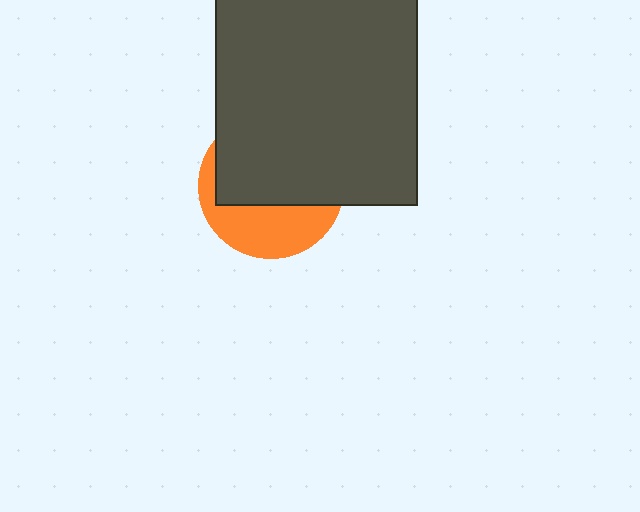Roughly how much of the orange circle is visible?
A small part of it is visible (roughly 39%).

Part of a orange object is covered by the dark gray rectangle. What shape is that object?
It is a circle.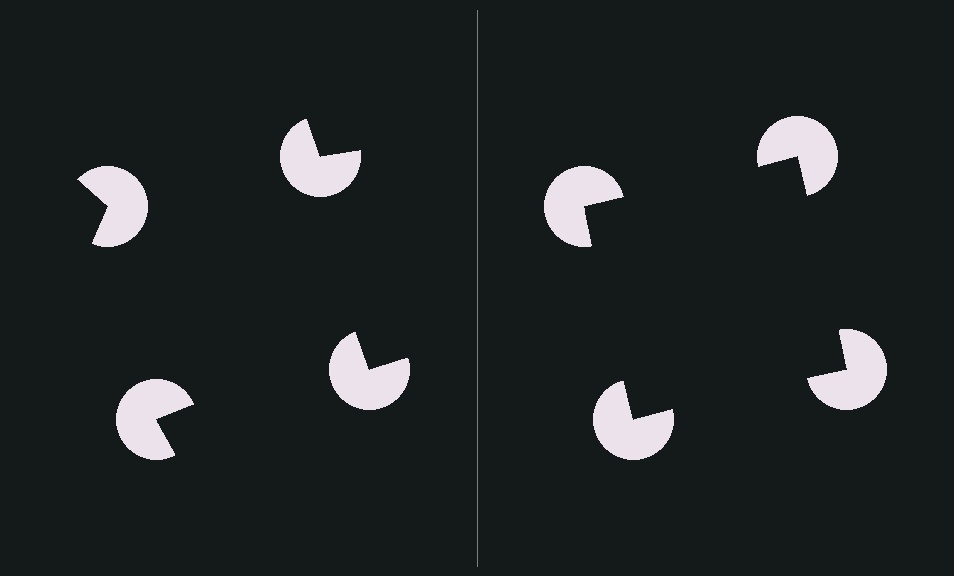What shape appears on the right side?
An illusory square.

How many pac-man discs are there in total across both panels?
8 — 4 on each side.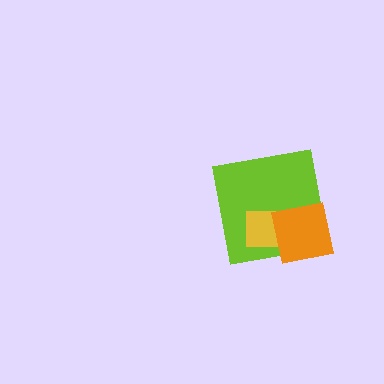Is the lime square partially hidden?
Yes, it is partially covered by another shape.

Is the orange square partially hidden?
No, no other shape covers it.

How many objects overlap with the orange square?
2 objects overlap with the orange square.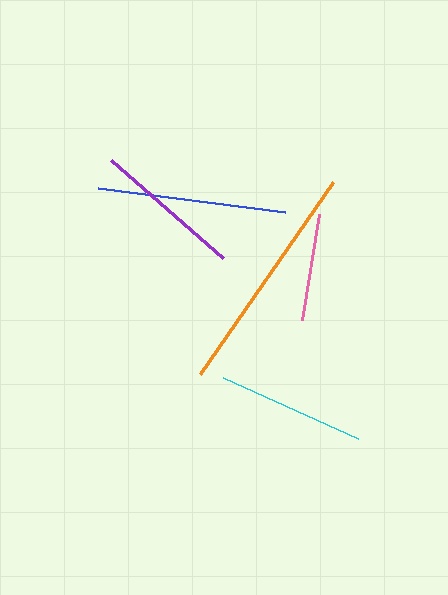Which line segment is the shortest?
The pink line is the shortest at approximately 107 pixels.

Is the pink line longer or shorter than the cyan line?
The cyan line is longer than the pink line.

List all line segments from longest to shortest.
From longest to shortest: orange, blue, purple, cyan, pink.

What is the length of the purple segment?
The purple segment is approximately 150 pixels long.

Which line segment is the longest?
The orange line is the longest at approximately 233 pixels.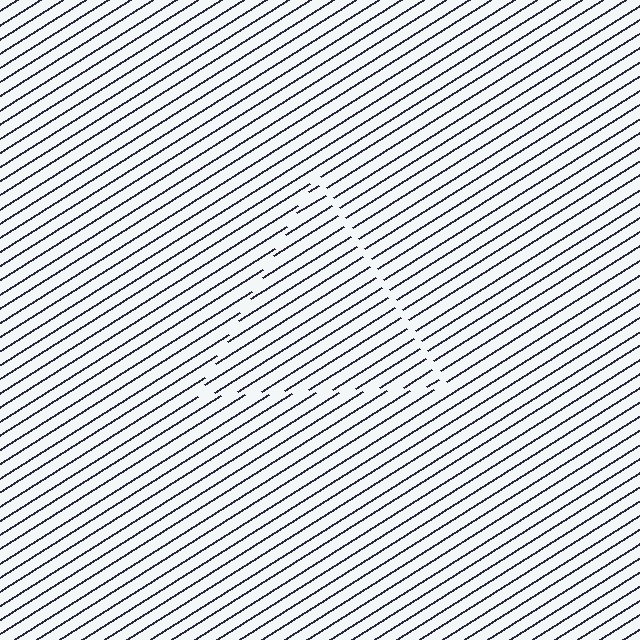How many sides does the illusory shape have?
3 sides — the line-ends trace a triangle.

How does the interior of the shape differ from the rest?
The interior of the shape contains the same grating, shifted by half a period — the contour is defined by the phase discontinuity where line-ends from the inner and outer gratings abut.